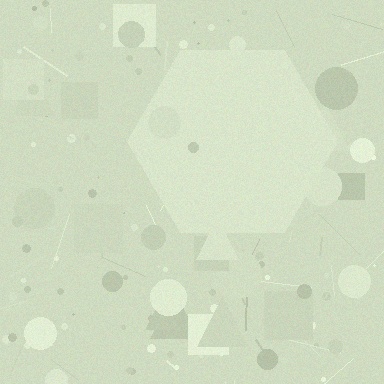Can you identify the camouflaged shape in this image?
The camouflaged shape is a hexagon.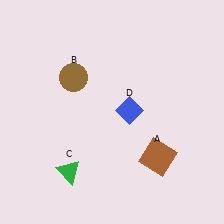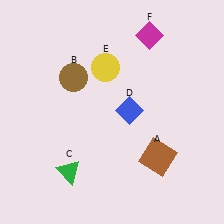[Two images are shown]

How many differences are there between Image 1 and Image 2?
There are 2 differences between the two images.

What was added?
A yellow circle (E), a magenta diamond (F) were added in Image 2.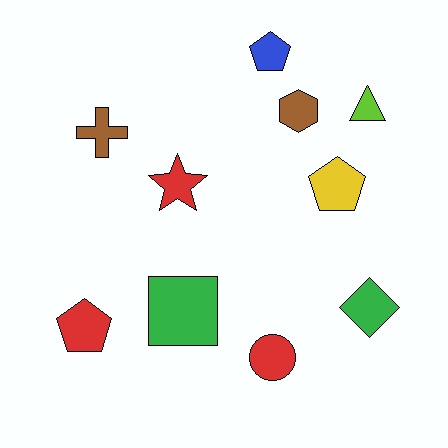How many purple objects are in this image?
There are no purple objects.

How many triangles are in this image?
There is 1 triangle.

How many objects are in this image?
There are 10 objects.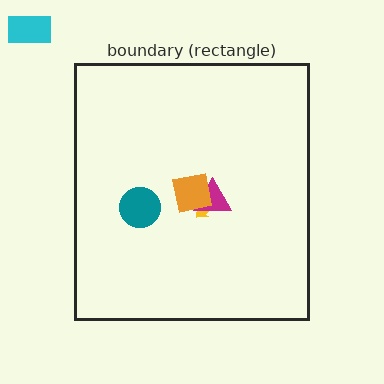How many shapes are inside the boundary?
4 inside, 1 outside.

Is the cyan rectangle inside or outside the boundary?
Outside.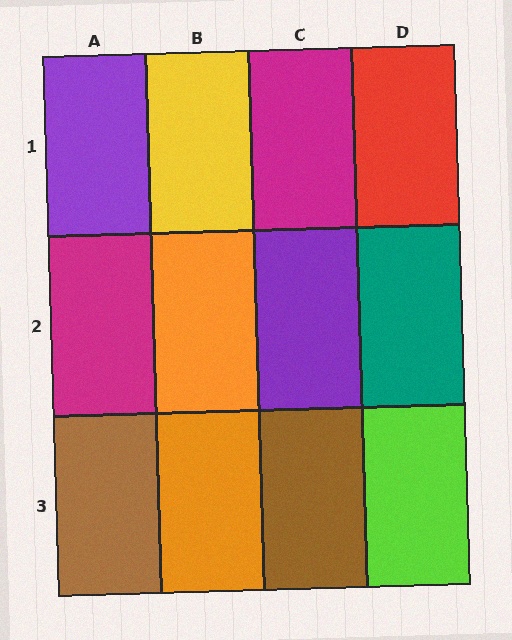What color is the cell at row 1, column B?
Yellow.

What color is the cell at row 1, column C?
Magenta.